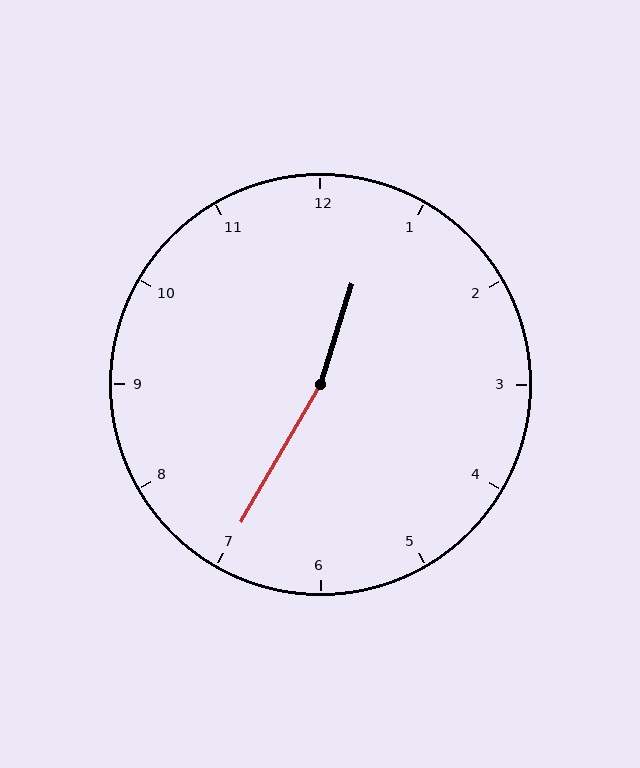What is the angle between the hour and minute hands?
Approximately 168 degrees.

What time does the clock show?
12:35.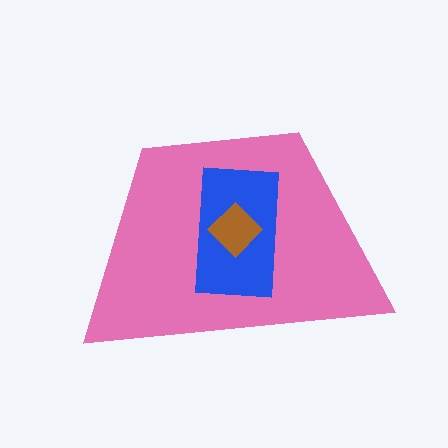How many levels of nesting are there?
3.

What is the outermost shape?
The pink trapezoid.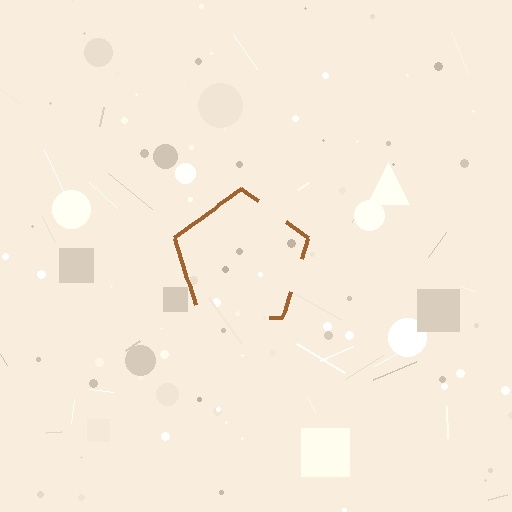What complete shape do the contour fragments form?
The contour fragments form a pentagon.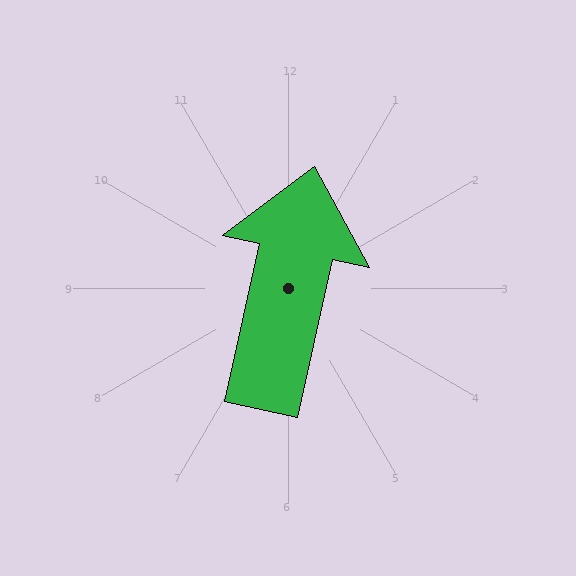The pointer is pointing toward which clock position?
Roughly 12 o'clock.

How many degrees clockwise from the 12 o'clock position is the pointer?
Approximately 12 degrees.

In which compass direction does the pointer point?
North.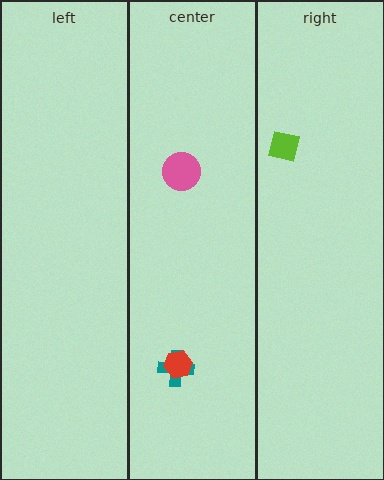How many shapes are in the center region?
3.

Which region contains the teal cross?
The center region.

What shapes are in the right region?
The lime square.